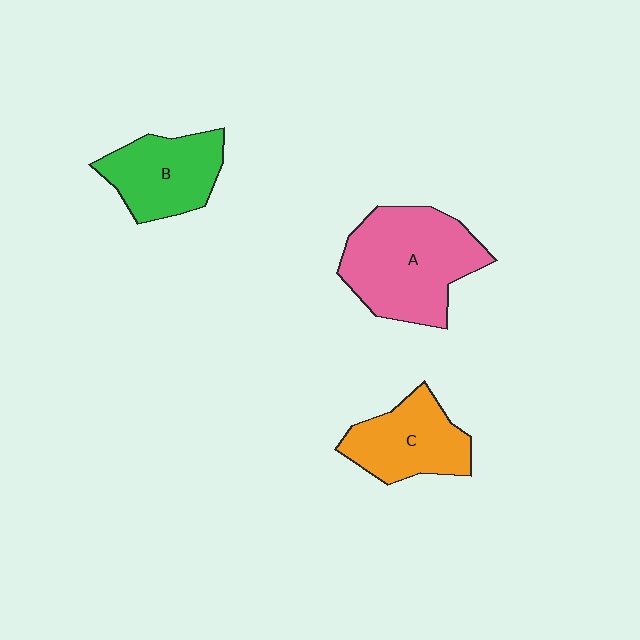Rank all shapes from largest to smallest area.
From largest to smallest: A (pink), B (green), C (orange).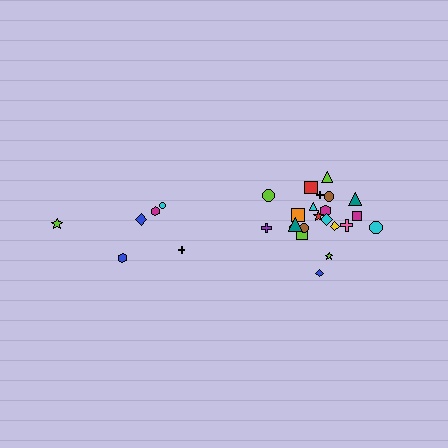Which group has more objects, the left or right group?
The right group.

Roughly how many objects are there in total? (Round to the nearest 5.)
Roughly 30 objects in total.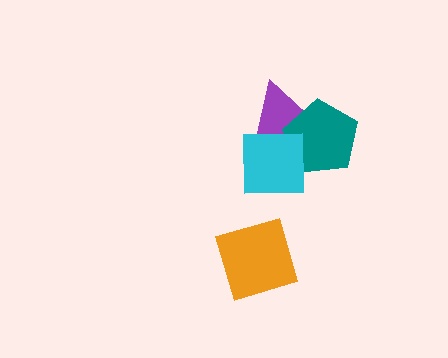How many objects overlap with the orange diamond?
0 objects overlap with the orange diamond.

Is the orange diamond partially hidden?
No, no other shape covers it.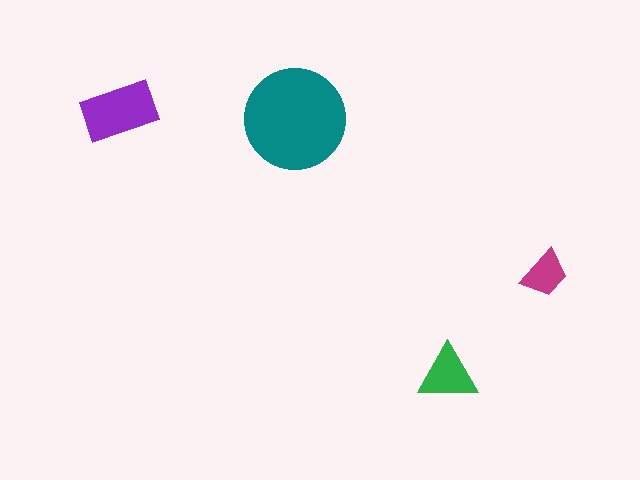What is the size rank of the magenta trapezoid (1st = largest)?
4th.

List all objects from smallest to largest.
The magenta trapezoid, the green triangle, the purple rectangle, the teal circle.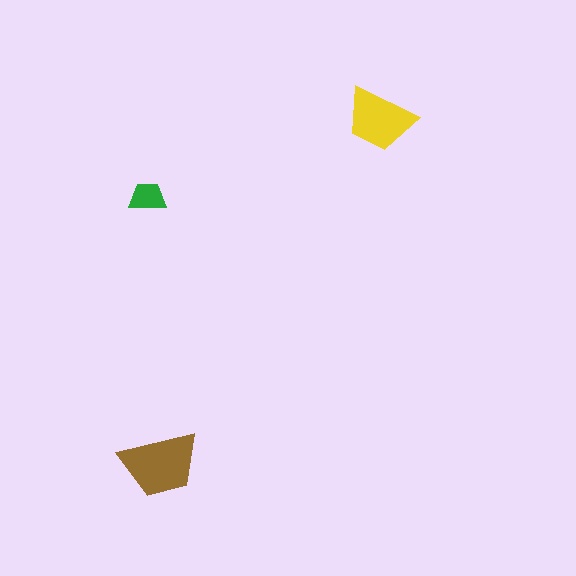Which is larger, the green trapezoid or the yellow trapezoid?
The yellow one.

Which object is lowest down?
The brown trapezoid is bottommost.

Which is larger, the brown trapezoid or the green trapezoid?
The brown one.